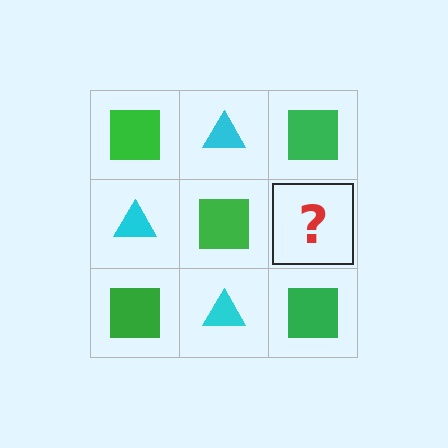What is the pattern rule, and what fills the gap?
The rule is that it alternates green square and cyan triangle in a checkerboard pattern. The gap should be filled with a cyan triangle.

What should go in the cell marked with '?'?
The missing cell should contain a cyan triangle.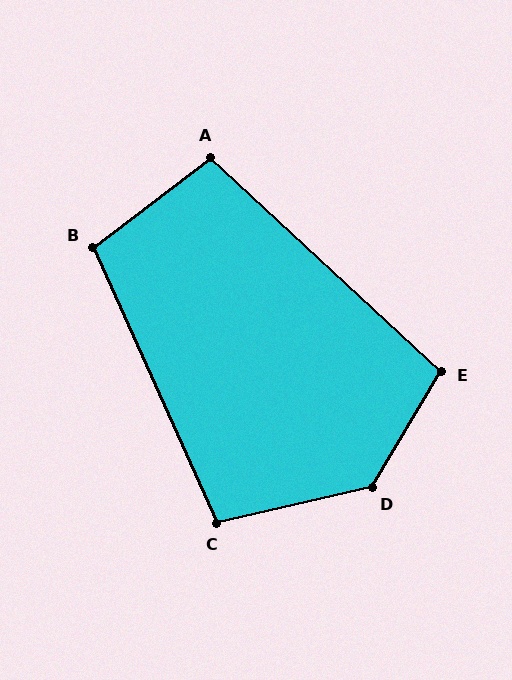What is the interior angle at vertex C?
Approximately 101 degrees (obtuse).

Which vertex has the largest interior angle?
D, at approximately 134 degrees.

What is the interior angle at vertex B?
Approximately 103 degrees (obtuse).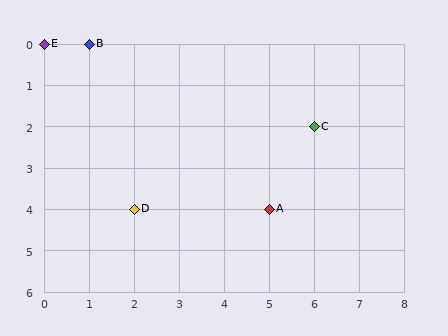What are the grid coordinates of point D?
Point D is at grid coordinates (2, 4).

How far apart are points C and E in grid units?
Points C and E are 6 columns and 2 rows apart (about 6.3 grid units diagonally).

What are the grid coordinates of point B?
Point B is at grid coordinates (1, 0).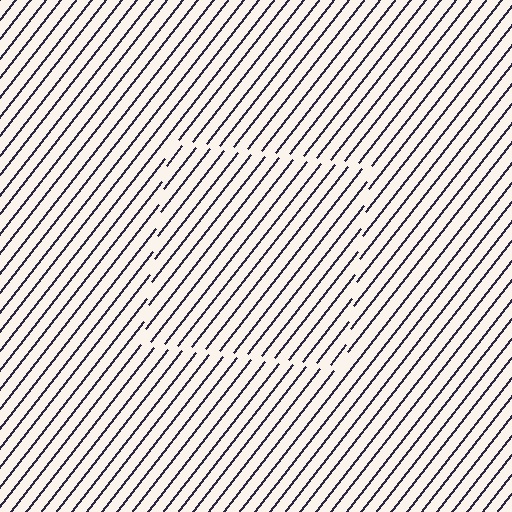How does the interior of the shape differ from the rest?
The interior of the shape contains the same grating, shifted by half a period — the contour is defined by the phase discontinuity where line-ends from the inner and outer gratings abut.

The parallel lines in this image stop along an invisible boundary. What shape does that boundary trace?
An illusory square. The interior of the shape contains the same grating, shifted by half a period — the contour is defined by the phase discontinuity where line-ends from the inner and outer gratings abut.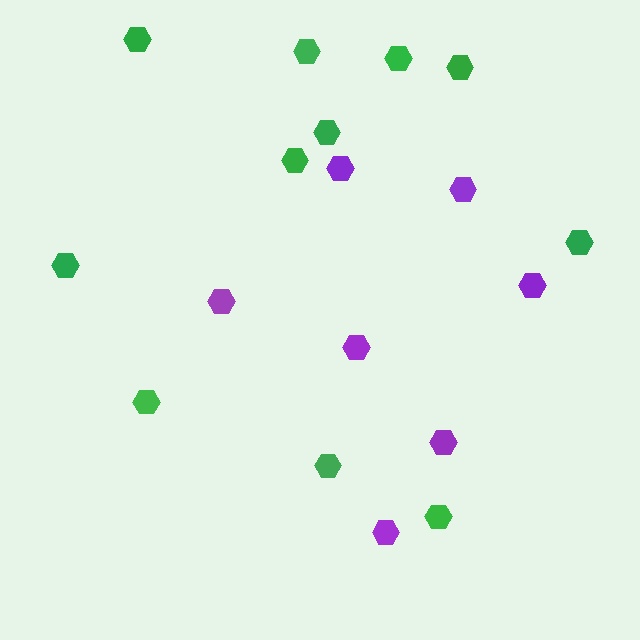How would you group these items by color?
There are 2 groups: one group of green hexagons (11) and one group of purple hexagons (7).